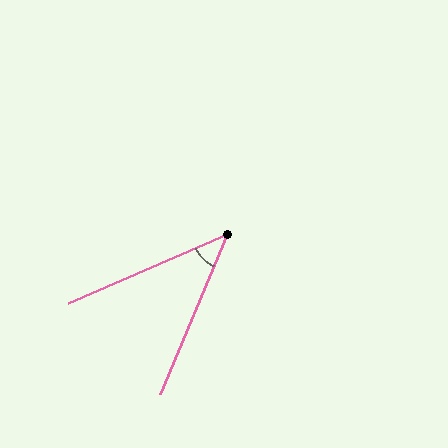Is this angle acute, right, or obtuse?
It is acute.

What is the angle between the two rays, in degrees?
Approximately 44 degrees.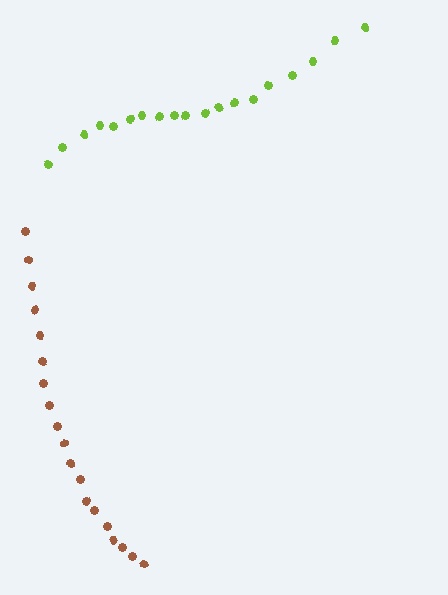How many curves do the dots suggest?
There are 2 distinct paths.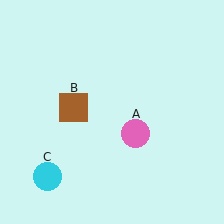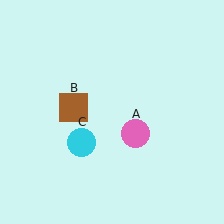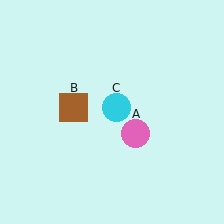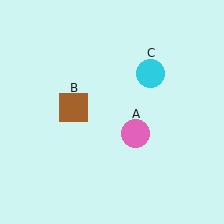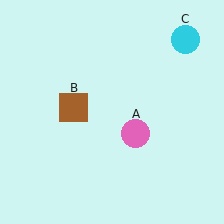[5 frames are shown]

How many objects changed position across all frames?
1 object changed position: cyan circle (object C).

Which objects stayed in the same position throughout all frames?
Pink circle (object A) and brown square (object B) remained stationary.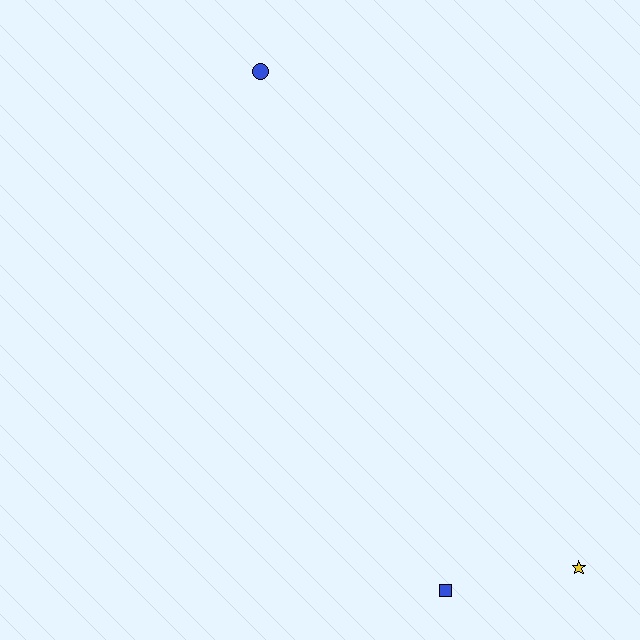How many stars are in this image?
There is 1 star.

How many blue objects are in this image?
There are 2 blue objects.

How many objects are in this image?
There are 3 objects.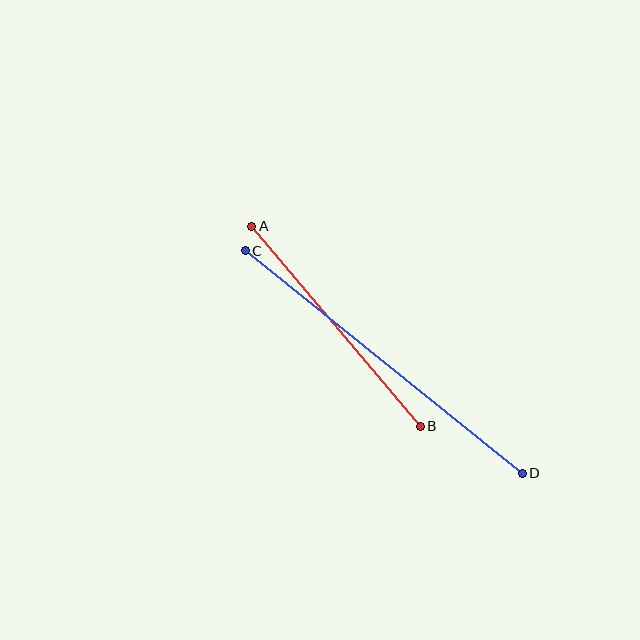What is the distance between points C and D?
The distance is approximately 355 pixels.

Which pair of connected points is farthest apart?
Points C and D are farthest apart.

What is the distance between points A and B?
The distance is approximately 262 pixels.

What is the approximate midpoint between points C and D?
The midpoint is at approximately (384, 362) pixels.